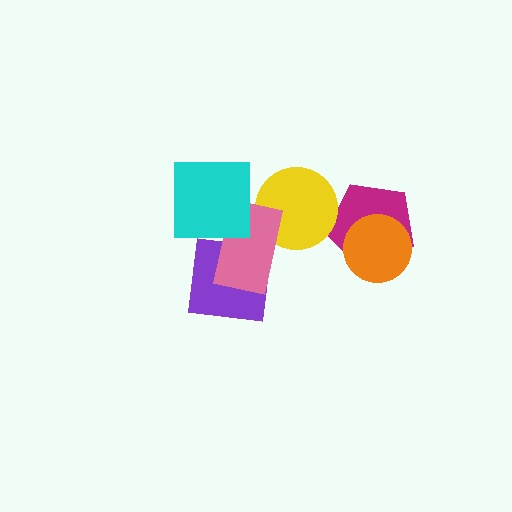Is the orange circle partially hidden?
No, no other shape covers it.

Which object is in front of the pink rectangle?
The cyan square is in front of the pink rectangle.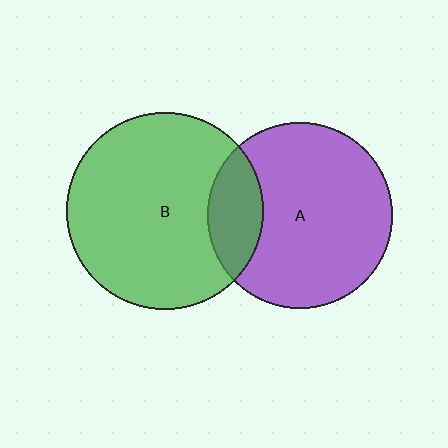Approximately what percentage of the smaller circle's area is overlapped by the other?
Approximately 20%.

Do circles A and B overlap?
Yes.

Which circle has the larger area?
Circle B (green).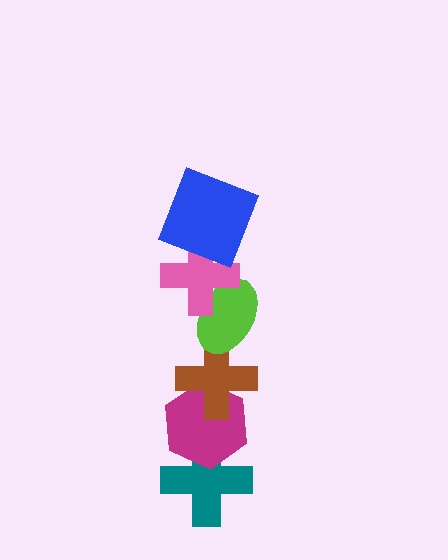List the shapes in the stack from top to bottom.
From top to bottom: the blue square, the pink cross, the lime ellipse, the brown cross, the magenta hexagon, the teal cross.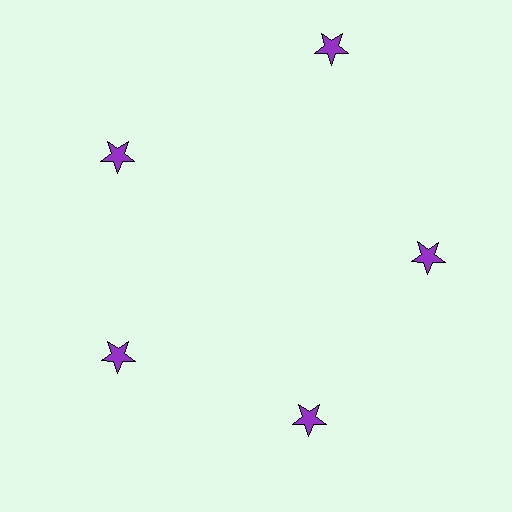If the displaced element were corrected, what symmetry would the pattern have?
It would have 5-fold rotational symmetry — the pattern would map onto itself every 72 degrees.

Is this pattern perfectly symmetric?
No. The 5 purple stars are arranged in a ring, but one element near the 1 o'clock position is pushed outward from the center, breaking the 5-fold rotational symmetry.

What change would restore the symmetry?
The symmetry would be restored by moving it inward, back onto the ring so that all 5 stars sit at equal angles and equal distance from the center.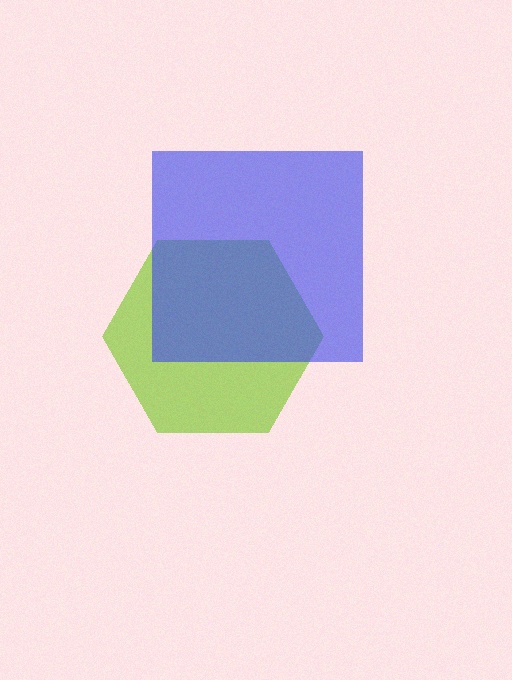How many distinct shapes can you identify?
There are 2 distinct shapes: a lime hexagon, a blue square.